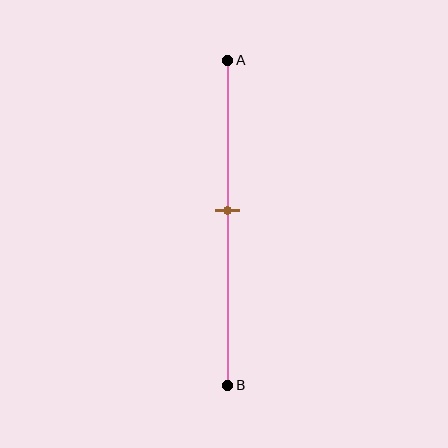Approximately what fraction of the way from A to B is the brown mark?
The brown mark is approximately 45% of the way from A to B.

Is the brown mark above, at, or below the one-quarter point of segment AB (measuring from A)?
The brown mark is below the one-quarter point of segment AB.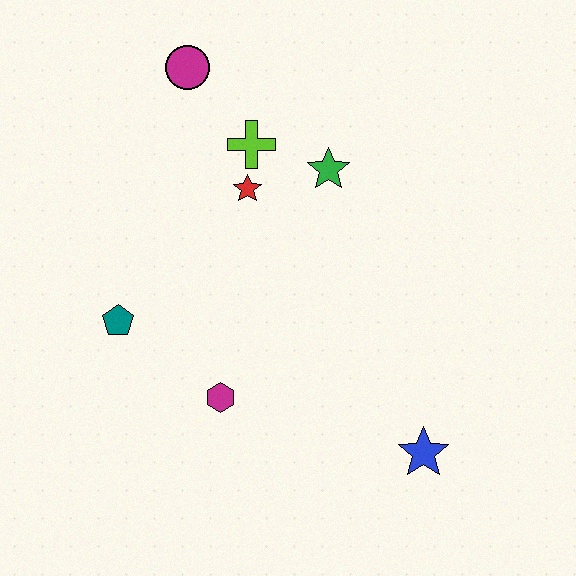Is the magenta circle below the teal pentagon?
No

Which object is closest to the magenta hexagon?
The teal pentagon is closest to the magenta hexagon.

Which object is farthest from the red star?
The blue star is farthest from the red star.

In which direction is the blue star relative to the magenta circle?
The blue star is below the magenta circle.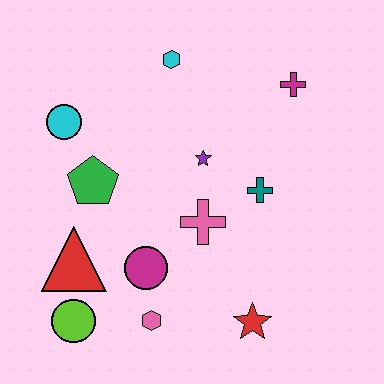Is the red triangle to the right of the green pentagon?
No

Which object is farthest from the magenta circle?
The magenta cross is farthest from the magenta circle.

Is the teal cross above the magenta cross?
No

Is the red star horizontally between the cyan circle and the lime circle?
No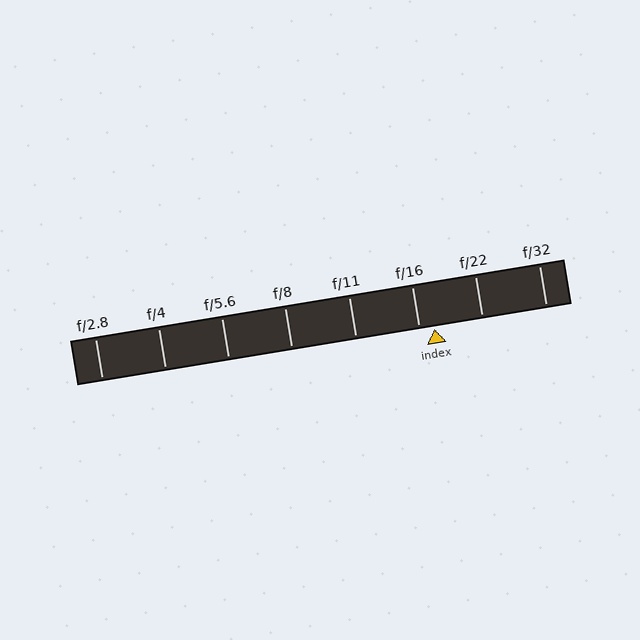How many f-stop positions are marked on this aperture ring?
There are 8 f-stop positions marked.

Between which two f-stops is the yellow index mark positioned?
The index mark is between f/16 and f/22.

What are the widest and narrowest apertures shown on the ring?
The widest aperture shown is f/2.8 and the narrowest is f/32.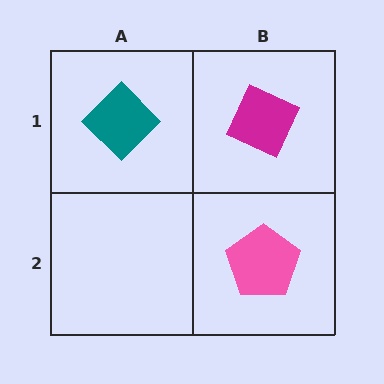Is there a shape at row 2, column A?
No, that cell is empty.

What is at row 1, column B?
A magenta diamond.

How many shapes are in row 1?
2 shapes.